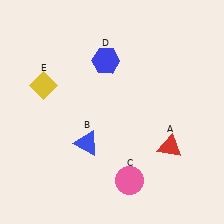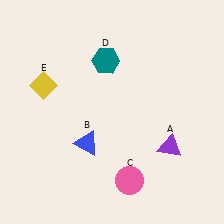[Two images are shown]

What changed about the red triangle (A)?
In Image 1, A is red. In Image 2, it changed to purple.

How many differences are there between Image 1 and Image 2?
There are 2 differences between the two images.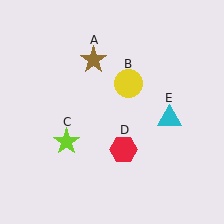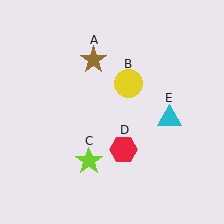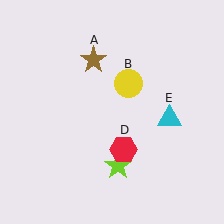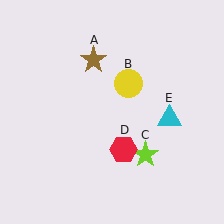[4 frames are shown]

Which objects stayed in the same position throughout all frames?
Brown star (object A) and yellow circle (object B) and red hexagon (object D) and cyan triangle (object E) remained stationary.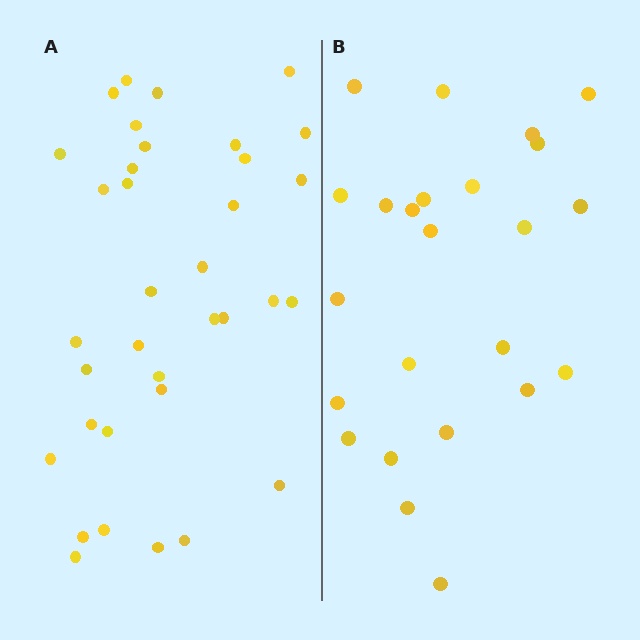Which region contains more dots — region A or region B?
Region A (the left region) has more dots.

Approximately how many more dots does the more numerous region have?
Region A has roughly 12 or so more dots than region B.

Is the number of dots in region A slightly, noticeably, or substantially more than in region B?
Region A has substantially more. The ratio is roughly 1.5 to 1.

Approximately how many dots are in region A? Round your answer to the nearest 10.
About 40 dots. (The exact count is 35, which rounds to 40.)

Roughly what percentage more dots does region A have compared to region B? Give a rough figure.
About 45% more.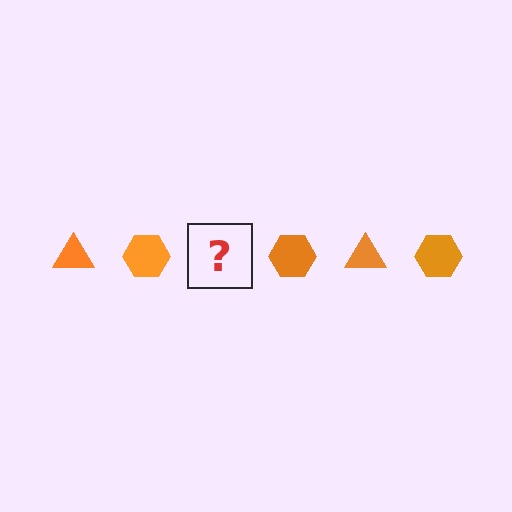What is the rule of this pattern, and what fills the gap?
The rule is that the pattern cycles through triangle, hexagon shapes in orange. The gap should be filled with an orange triangle.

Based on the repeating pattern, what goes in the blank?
The blank should be an orange triangle.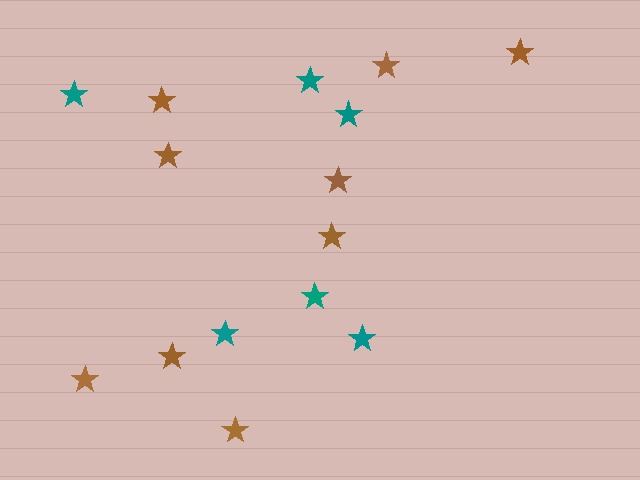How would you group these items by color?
There are 2 groups: one group of teal stars (6) and one group of brown stars (9).